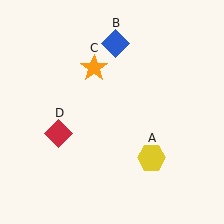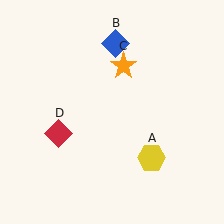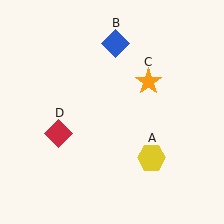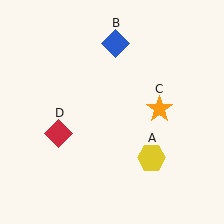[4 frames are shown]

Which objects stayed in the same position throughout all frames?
Yellow hexagon (object A) and blue diamond (object B) and red diamond (object D) remained stationary.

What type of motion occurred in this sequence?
The orange star (object C) rotated clockwise around the center of the scene.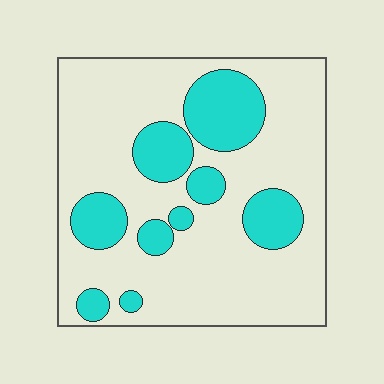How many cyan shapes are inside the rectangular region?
9.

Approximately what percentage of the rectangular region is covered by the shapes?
Approximately 25%.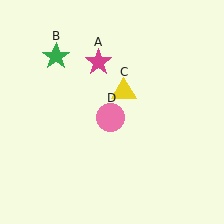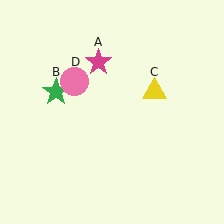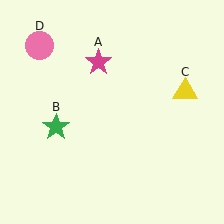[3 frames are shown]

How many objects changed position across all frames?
3 objects changed position: green star (object B), yellow triangle (object C), pink circle (object D).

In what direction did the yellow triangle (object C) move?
The yellow triangle (object C) moved right.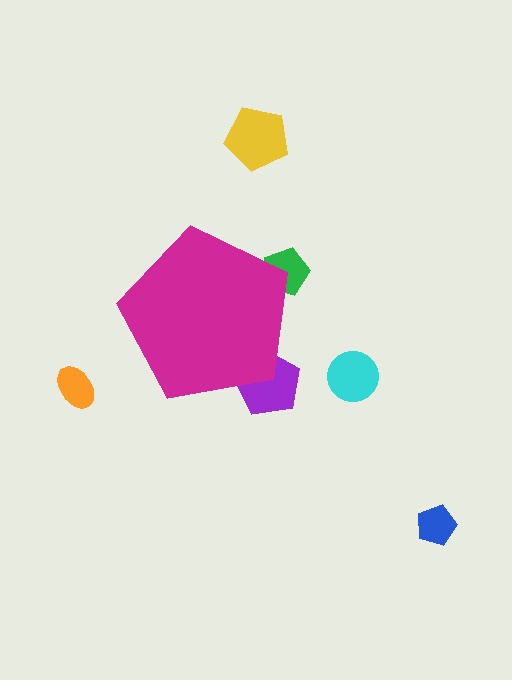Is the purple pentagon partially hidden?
Yes, the purple pentagon is partially hidden behind the magenta pentagon.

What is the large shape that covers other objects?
A magenta pentagon.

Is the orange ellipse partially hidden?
No, the orange ellipse is fully visible.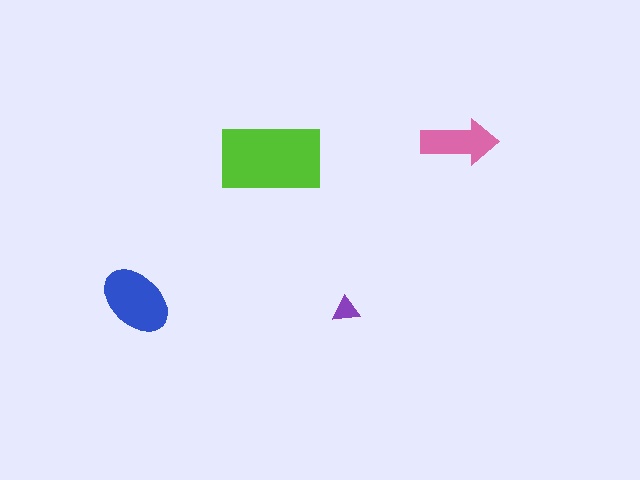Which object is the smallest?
The purple triangle.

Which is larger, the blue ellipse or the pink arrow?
The blue ellipse.